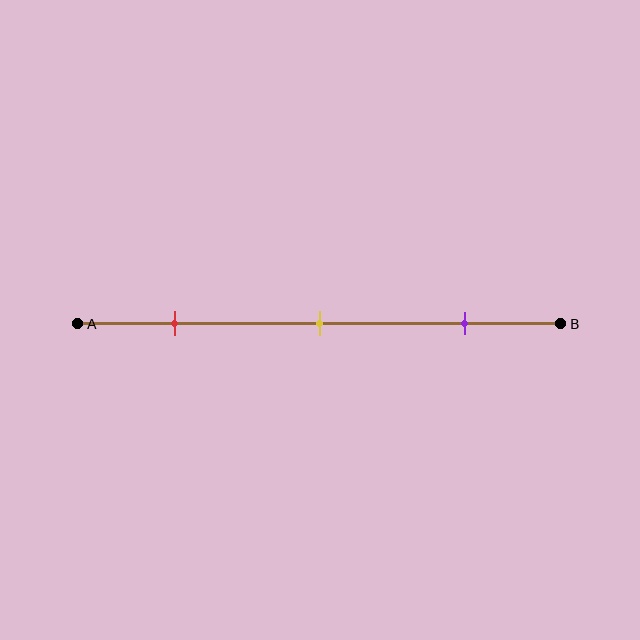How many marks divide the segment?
There are 3 marks dividing the segment.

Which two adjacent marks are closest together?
The red and yellow marks are the closest adjacent pair.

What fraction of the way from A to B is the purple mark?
The purple mark is approximately 80% (0.8) of the way from A to B.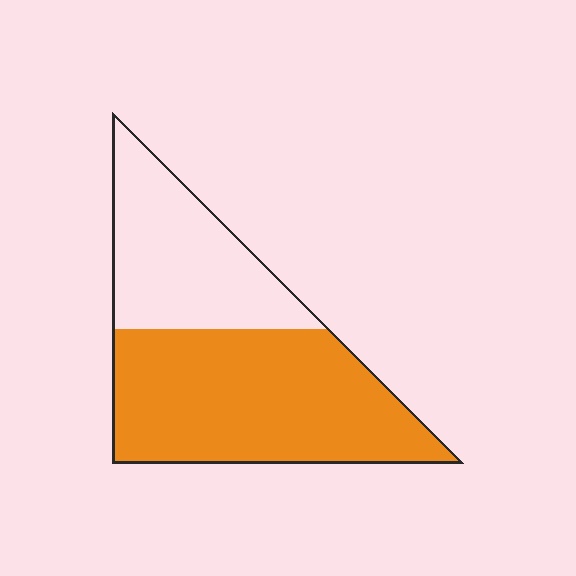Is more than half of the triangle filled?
Yes.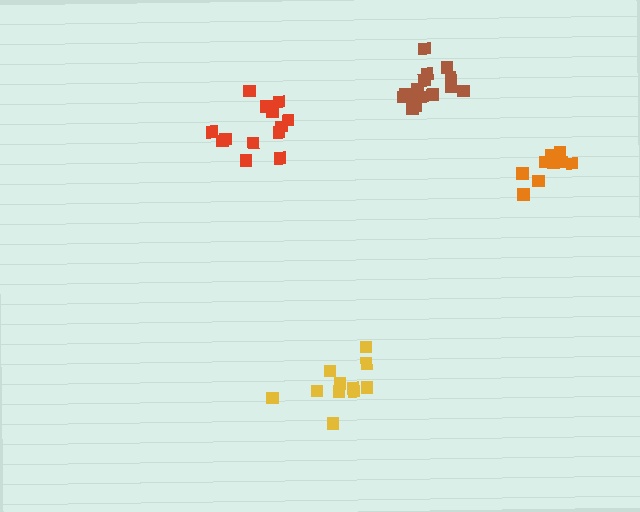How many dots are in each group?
Group 1: 13 dots, Group 2: 9 dots, Group 3: 11 dots, Group 4: 15 dots (48 total).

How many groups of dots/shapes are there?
There are 4 groups.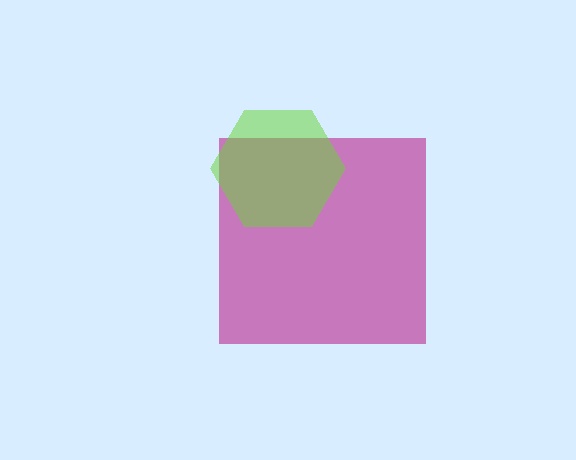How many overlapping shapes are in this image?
There are 2 overlapping shapes in the image.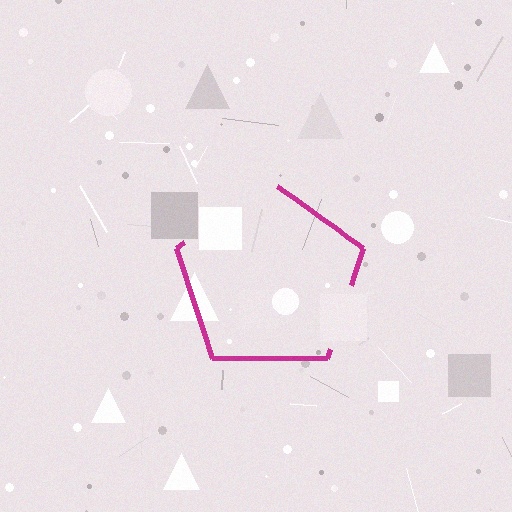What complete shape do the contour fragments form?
The contour fragments form a pentagon.